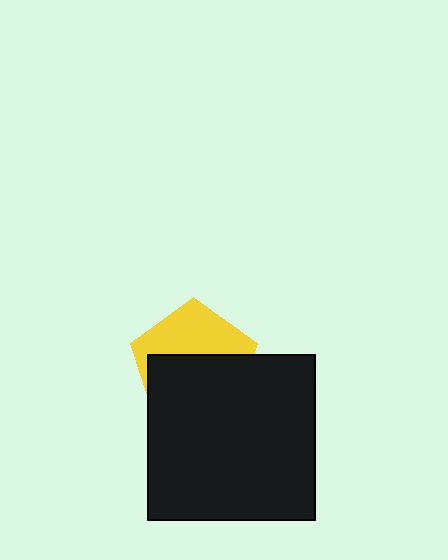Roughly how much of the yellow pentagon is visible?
A small part of it is visible (roughly 42%).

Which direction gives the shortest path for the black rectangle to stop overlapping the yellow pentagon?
Moving down gives the shortest separation.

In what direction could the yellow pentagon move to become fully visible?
The yellow pentagon could move up. That would shift it out from behind the black rectangle entirely.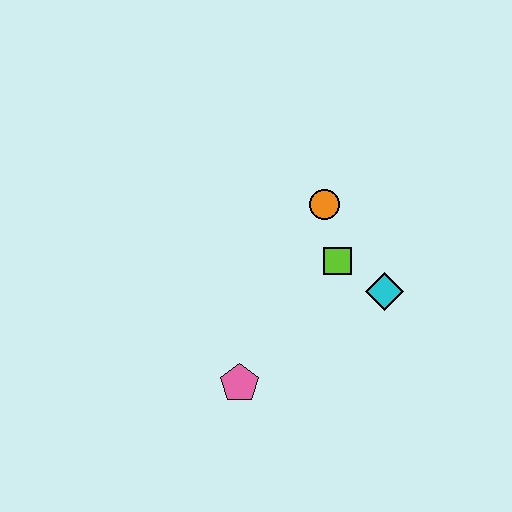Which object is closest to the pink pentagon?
The lime square is closest to the pink pentagon.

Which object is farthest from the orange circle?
The pink pentagon is farthest from the orange circle.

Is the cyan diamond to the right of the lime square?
Yes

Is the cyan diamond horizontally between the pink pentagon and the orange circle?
No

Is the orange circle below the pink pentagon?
No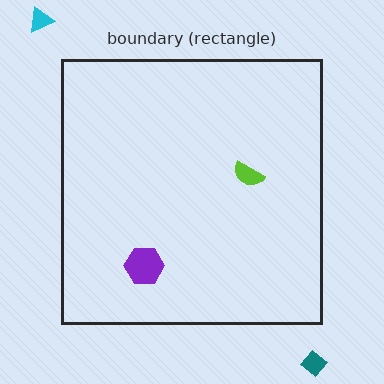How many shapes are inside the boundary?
2 inside, 2 outside.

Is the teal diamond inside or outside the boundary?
Outside.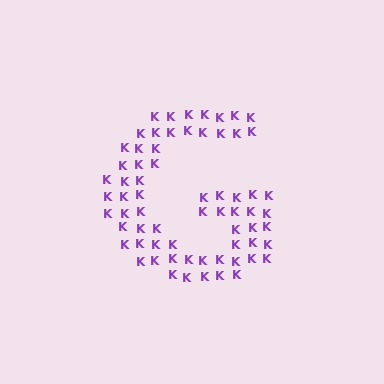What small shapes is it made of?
It is made of small letter K's.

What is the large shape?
The large shape is the letter G.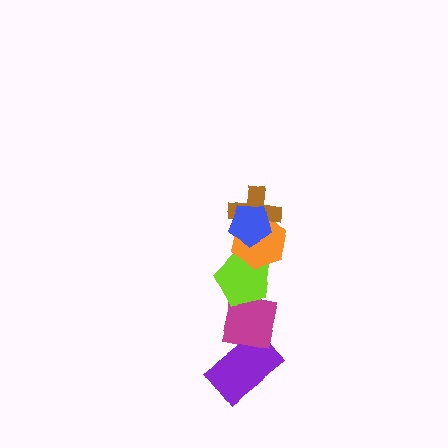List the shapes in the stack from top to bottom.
From top to bottom: the blue pentagon, the brown cross, the orange hexagon, the lime pentagon, the magenta square, the purple rectangle.